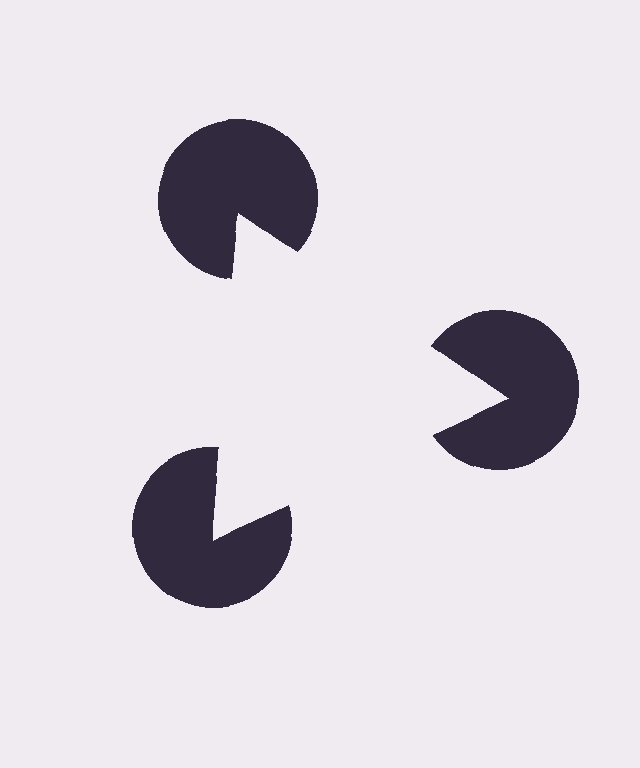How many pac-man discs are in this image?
There are 3 — one at each vertex of the illusory triangle.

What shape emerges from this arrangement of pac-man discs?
An illusory triangle — its edges are inferred from the aligned wedge cuts in the pac-man discs, not physically drawn.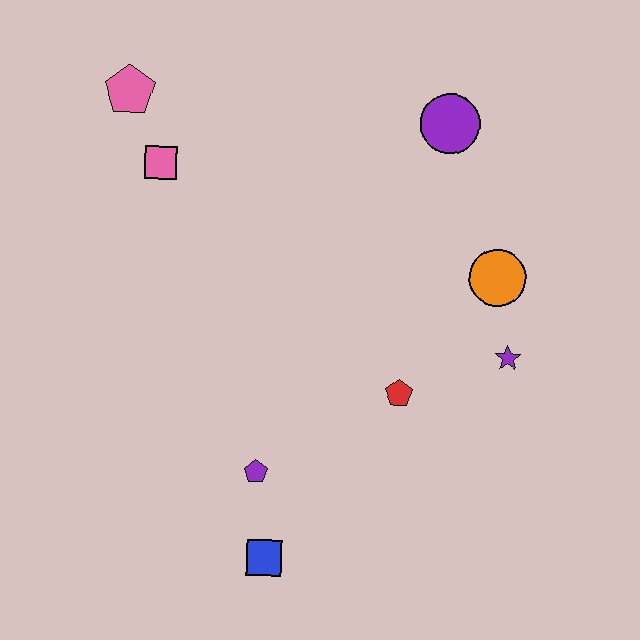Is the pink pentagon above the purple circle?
Yes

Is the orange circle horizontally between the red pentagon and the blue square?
No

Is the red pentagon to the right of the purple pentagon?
Yes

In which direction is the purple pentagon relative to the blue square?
The purple pentagon is above the blue square.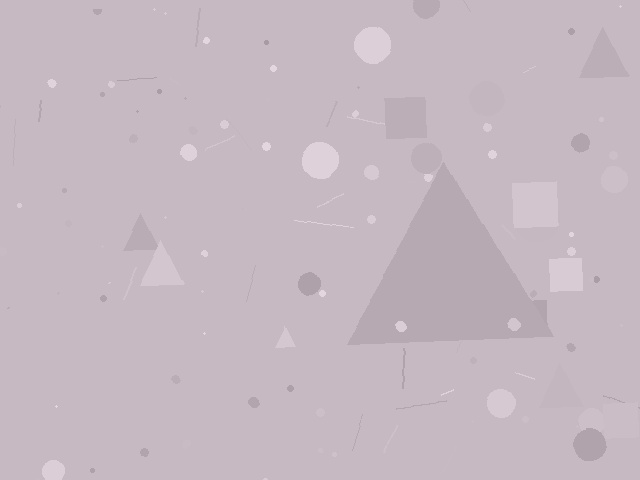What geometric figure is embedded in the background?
A triangle is embedded in the background.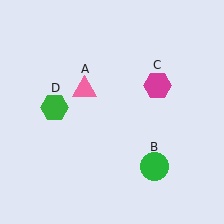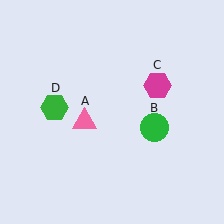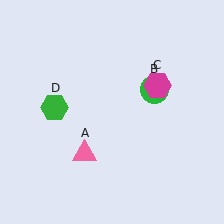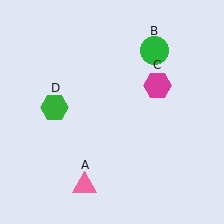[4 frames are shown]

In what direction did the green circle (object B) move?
The green circle (object B) moved up.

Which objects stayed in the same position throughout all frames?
Magenta hexagon (object C) and green hexagon (object D) remained stationary.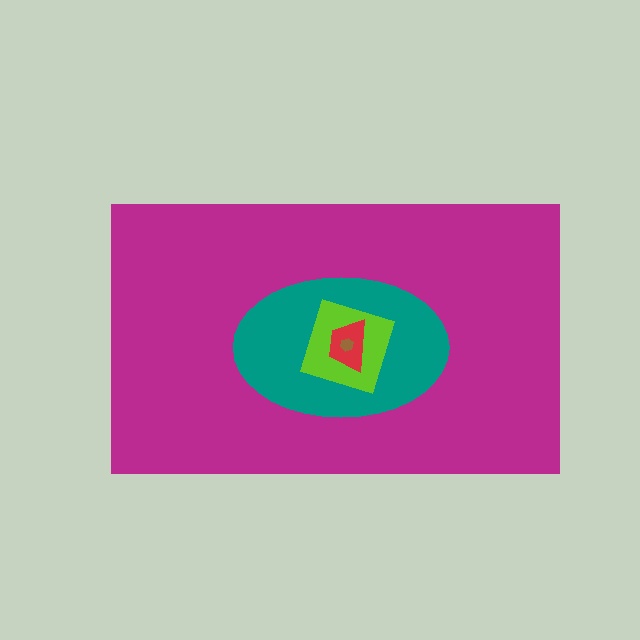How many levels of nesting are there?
5.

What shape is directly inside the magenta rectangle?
The teal ellipse.